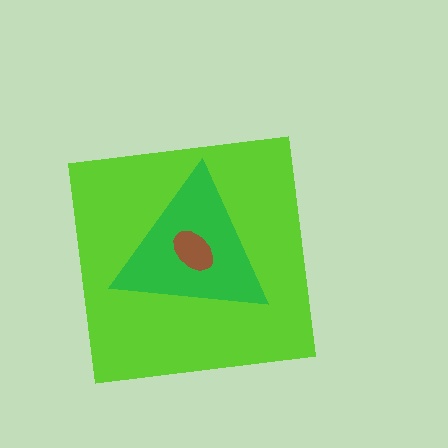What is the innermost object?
The brown ellipse.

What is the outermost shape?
The lime square.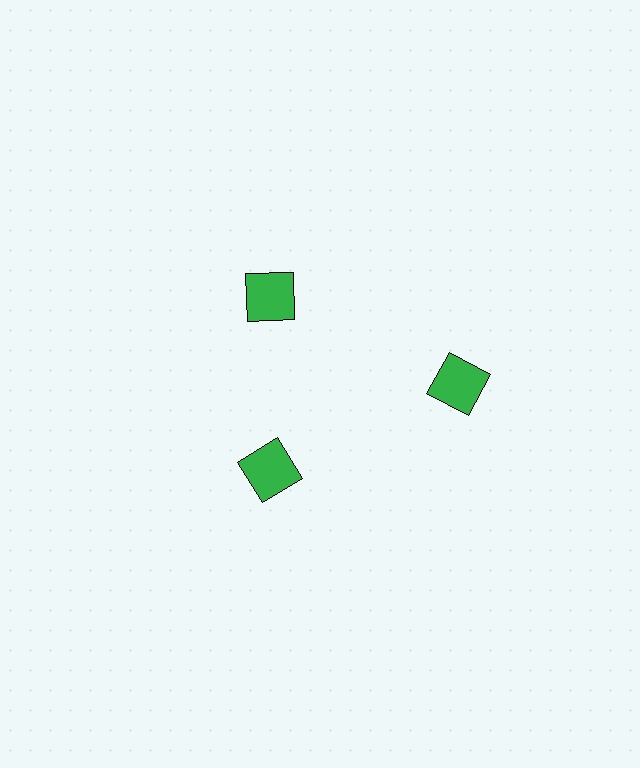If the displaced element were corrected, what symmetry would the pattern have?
It would have 3-fold rotational symmetry — the pattern would map onto itself every 120 degrees.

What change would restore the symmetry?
The symmetry would be restored by moving it inward, back onto the ring so that all 3 squares sit at equal angles and equal distance from the center.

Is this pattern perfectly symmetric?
No. The 3 green squares are arranged in a ring, but one element near the 3 o'clock position is pushed outward from the center, breaking the 3-fold rotational symmetry.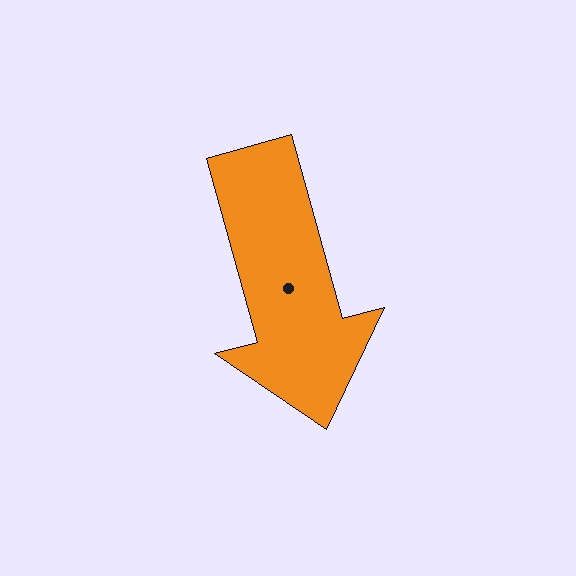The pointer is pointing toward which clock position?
Roughly 5 o'clock.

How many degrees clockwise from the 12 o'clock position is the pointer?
Approximately 165 degrees.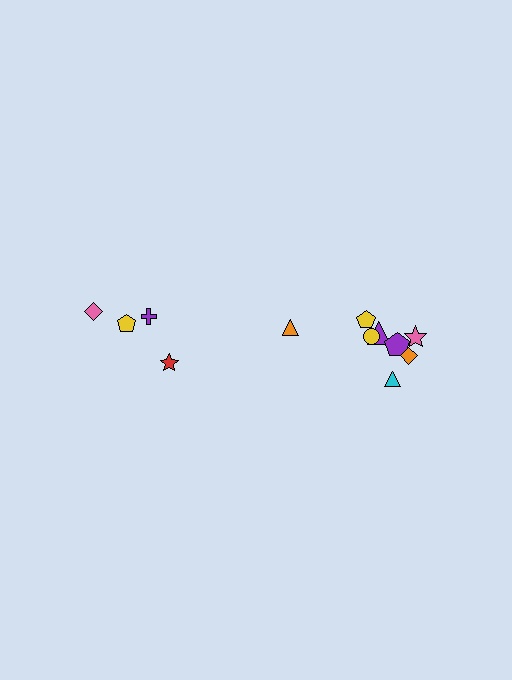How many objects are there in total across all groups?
There are 12 objects.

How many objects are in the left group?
There are 4 objects.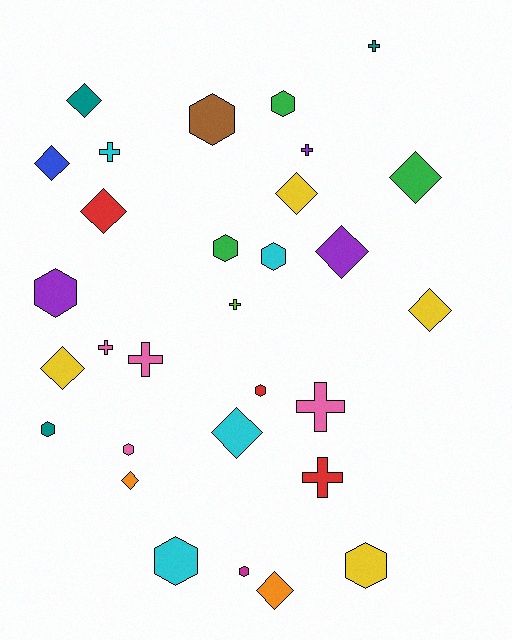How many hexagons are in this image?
There are 11 hexagons.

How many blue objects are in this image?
There is 1 blue object.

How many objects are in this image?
There are 30 objects.